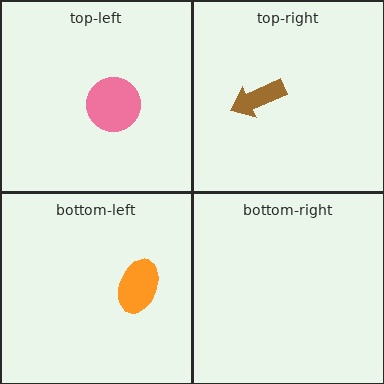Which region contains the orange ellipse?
The bottom-left region.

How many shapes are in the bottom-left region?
1.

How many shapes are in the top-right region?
1.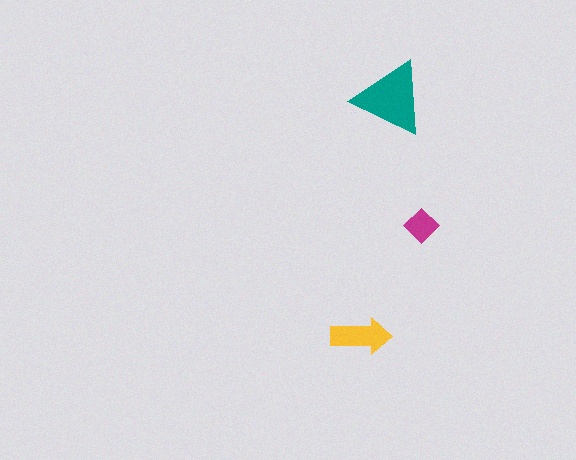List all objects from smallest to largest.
The magenta diamond, the yellow arrow, the teal triangle.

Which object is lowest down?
The yellow arrow is bottommost.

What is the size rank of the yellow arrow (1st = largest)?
2nd.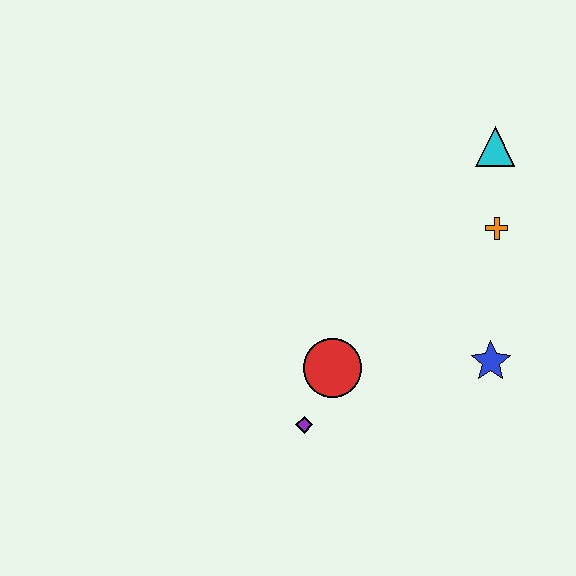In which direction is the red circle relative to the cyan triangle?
The red circle is below the cyan triangle.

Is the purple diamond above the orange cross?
No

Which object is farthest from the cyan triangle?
The purple diamond is farthest from the cyan triangle.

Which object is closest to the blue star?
The orange cross is closest to the blue star.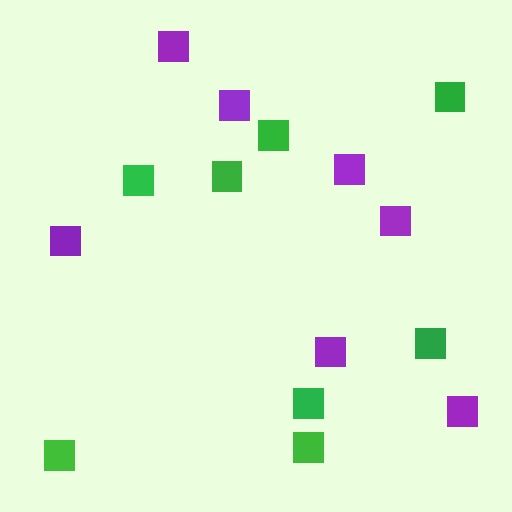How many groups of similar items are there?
There are 2 groups: one group of purple squares (7) and one group of green squares (8).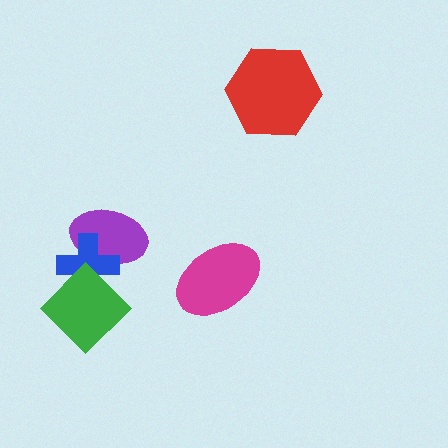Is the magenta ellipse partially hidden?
No, no other shape covers it.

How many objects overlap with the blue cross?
2 objects overlap with the blue cross.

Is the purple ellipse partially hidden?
Yes, it is partially covered by another shape.